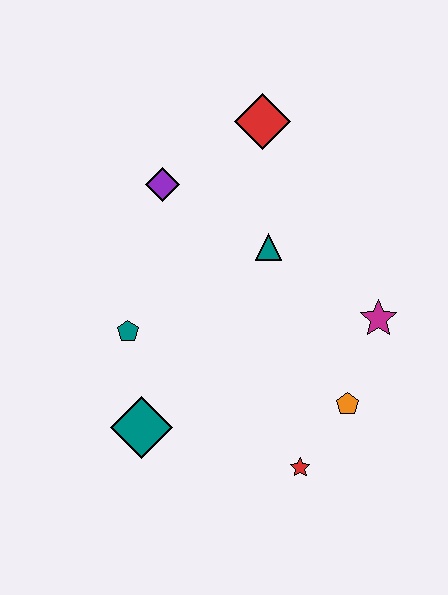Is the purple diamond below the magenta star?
No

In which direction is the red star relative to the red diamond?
The red star is below the red diamond.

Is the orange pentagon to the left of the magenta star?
Yes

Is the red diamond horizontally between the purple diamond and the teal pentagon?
No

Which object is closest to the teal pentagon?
The teal diamond is closest to the teal pentagon.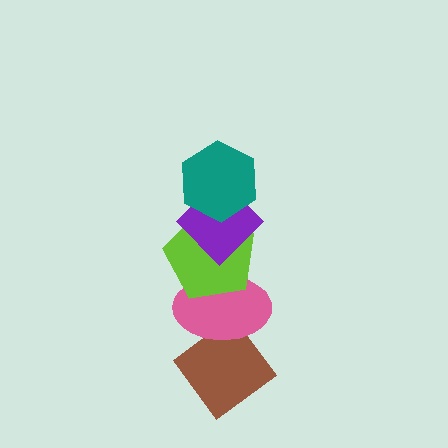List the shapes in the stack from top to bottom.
From top to bottom: the teal hexagon, the purple diamond, the lime pentagon, the pink ellipse, the brown diamond.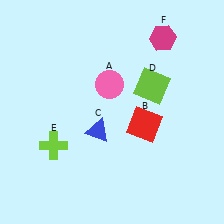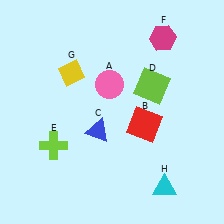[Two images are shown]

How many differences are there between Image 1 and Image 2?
There are 2 differences between the two images.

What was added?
A yellow diamond (G), a cyan triangle (H) were added in Image 2.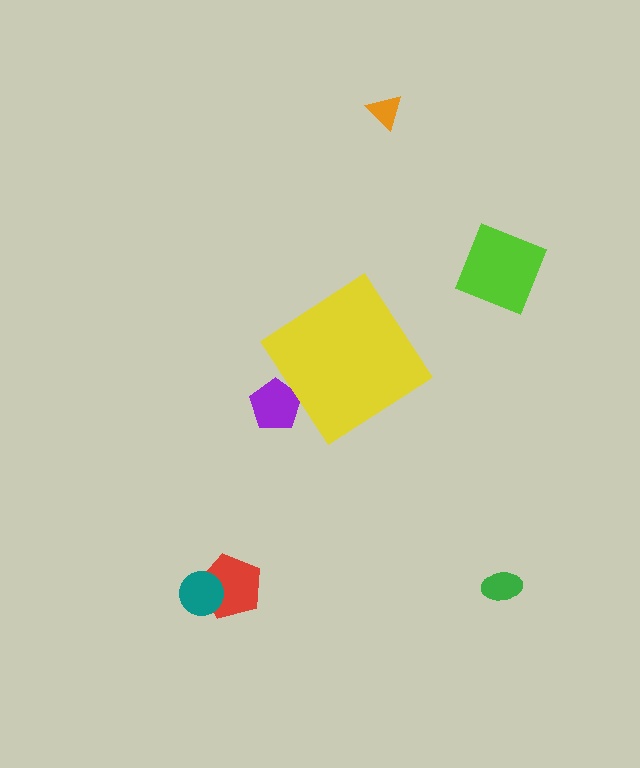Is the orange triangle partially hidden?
No, the orange triangle is fully visible.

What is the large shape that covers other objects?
A yellow diamond.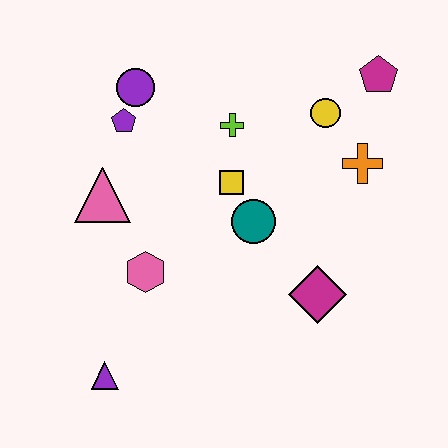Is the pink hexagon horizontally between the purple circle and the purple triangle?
No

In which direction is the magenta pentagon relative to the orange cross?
The magenta pentagon is above the orange cross.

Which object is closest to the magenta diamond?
The teal circle is closest to the magenta diamond.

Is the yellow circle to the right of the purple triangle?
Yes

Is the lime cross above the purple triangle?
Yes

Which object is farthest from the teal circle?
The purple triangle is farthest from the teal circle.